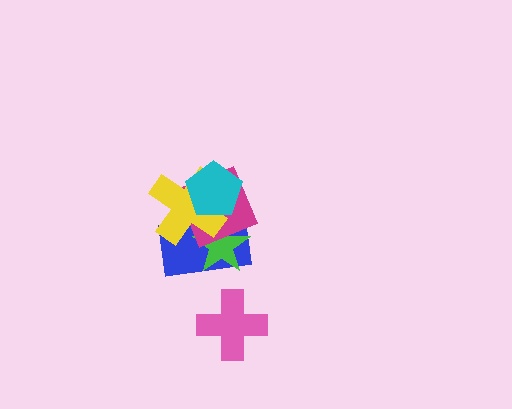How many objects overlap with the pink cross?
0 objects overlap with the pink cross.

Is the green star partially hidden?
Yes, it is partially covered by another shape.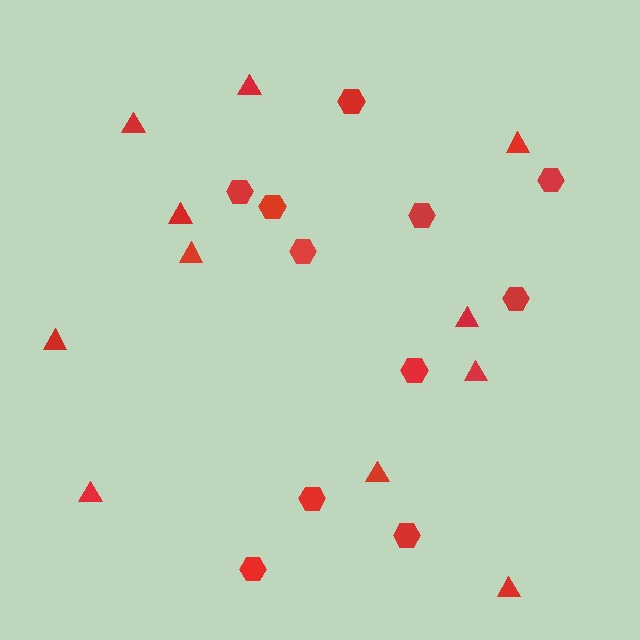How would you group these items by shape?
There are 2 groups: one group of hexagons (11) and one group of triangles (11).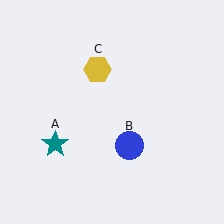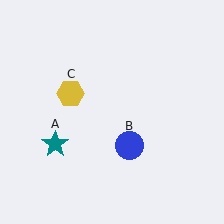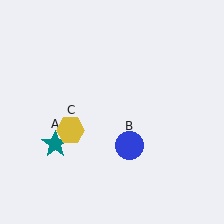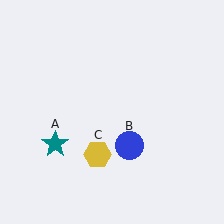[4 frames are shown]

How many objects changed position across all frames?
1 object changed position: yellow hexagon (object C).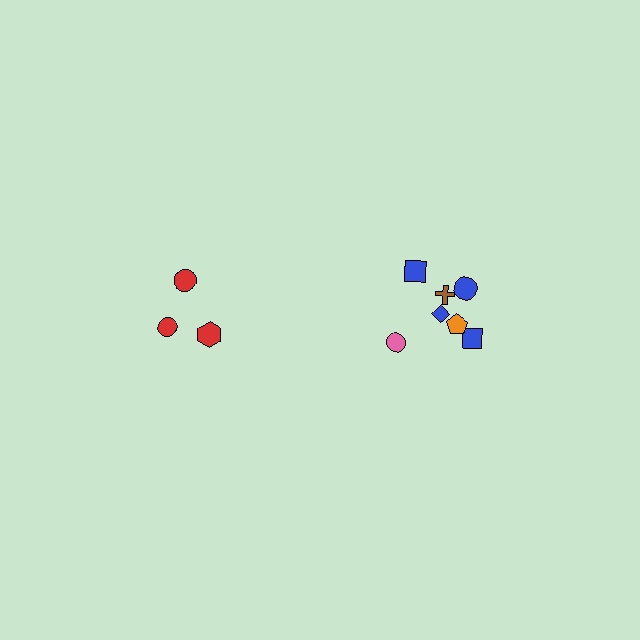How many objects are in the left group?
There are 3 objects.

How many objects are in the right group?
There are 7 objects.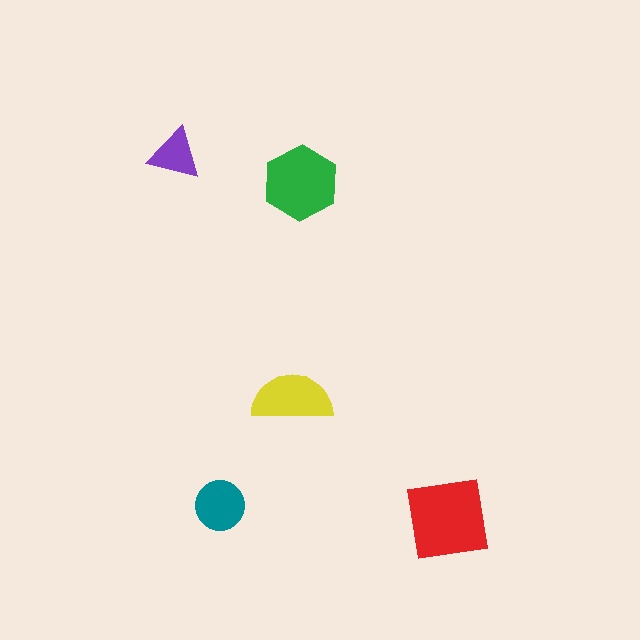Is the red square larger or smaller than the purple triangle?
Larger.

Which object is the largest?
The red square.